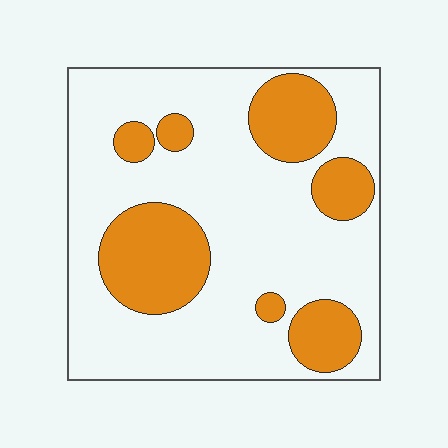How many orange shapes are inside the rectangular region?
7.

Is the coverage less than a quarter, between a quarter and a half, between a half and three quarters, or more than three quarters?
Between a quarter and a half.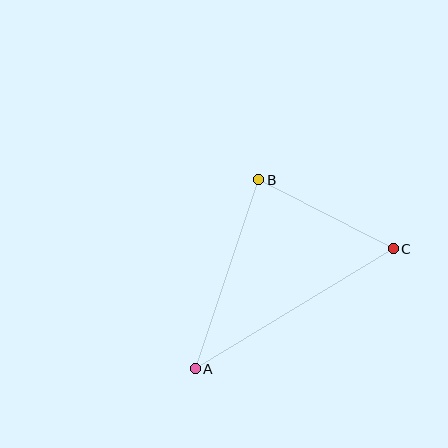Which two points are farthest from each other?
Points A and C are farthest from each other.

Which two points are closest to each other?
Points B and C are closest to each other.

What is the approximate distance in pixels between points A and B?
The distance between A and B is approximately 199 pixels.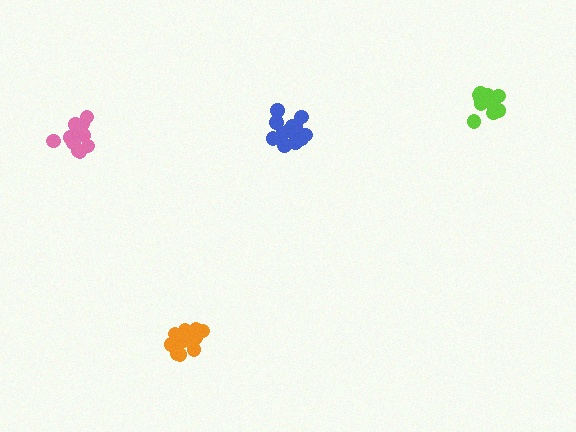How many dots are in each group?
Group 1: 14 dots, Group 2: 13 dots, Group 3: 14 dots, Group 4: 11 dots (52 total).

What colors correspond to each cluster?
The clusters are colored: blue, orange, pink, lime.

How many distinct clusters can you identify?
There are 4 distinct clusters.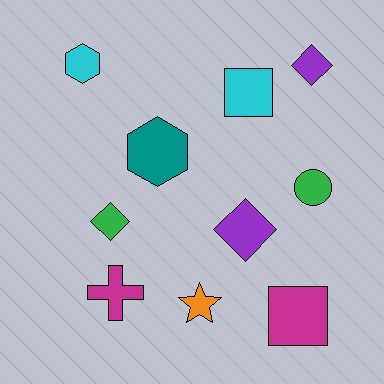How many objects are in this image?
There are 10 objects.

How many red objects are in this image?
There are no red objects.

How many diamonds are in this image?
There are 3 diamonds.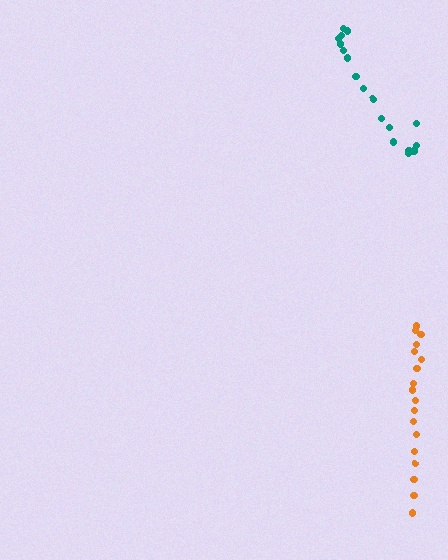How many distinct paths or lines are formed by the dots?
There are 2 distinct paths.